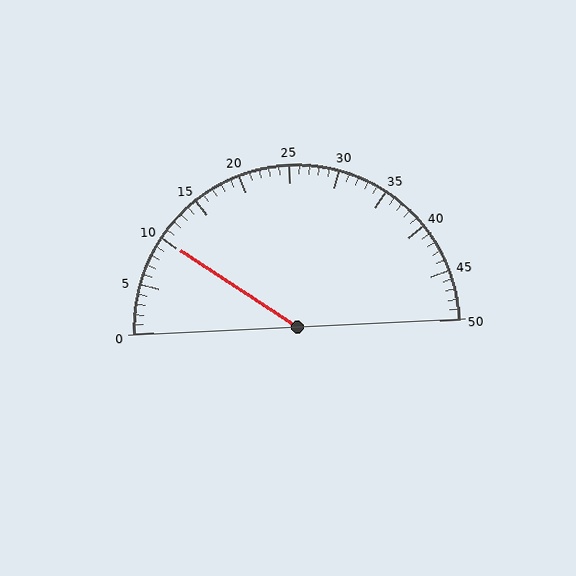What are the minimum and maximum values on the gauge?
The gauge ranges from 0 to 50.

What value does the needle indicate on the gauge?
The needle indicates approximately 10.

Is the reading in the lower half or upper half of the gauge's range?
The reading is in the lower half of the range (0 to 50).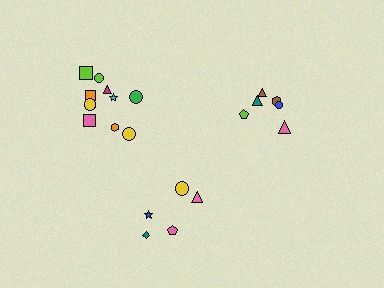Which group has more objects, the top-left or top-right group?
The top-left group.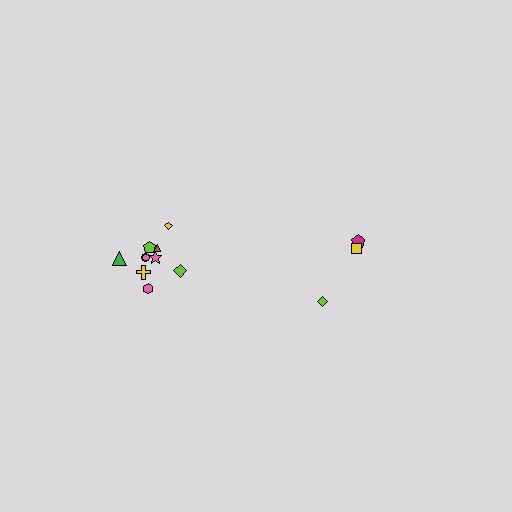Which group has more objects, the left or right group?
The left group.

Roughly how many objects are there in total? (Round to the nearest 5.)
Roughly 15 objects in total.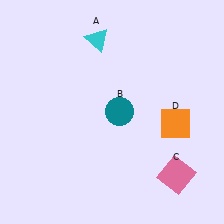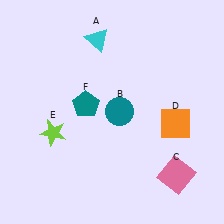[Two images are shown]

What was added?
A lime star (E), a teal pentagon (F) were added in Image 2.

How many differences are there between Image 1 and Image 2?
There are 2 differences between the two images.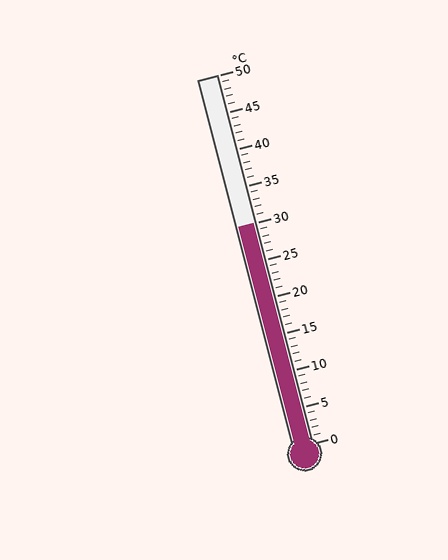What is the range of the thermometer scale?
The thermometer scale ranges from 0°C to 50°C.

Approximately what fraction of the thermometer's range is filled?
The thermometer is filled to approximately 60% of its range.